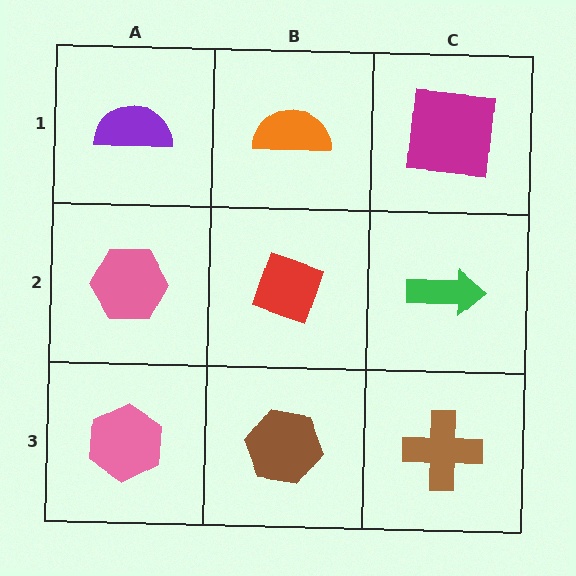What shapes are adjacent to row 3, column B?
A red diamond (row 2, column B), a pink hexagon (row 3, column A), a brown cross (row 3, column C).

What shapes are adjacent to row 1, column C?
A green arrow (row 2, column C), an orange semicircle (row 1, column B).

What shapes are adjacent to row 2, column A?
A purple semicircle (row 1, column A), a pink hexagon (row 3, column A), a red diamond (row 2, column B).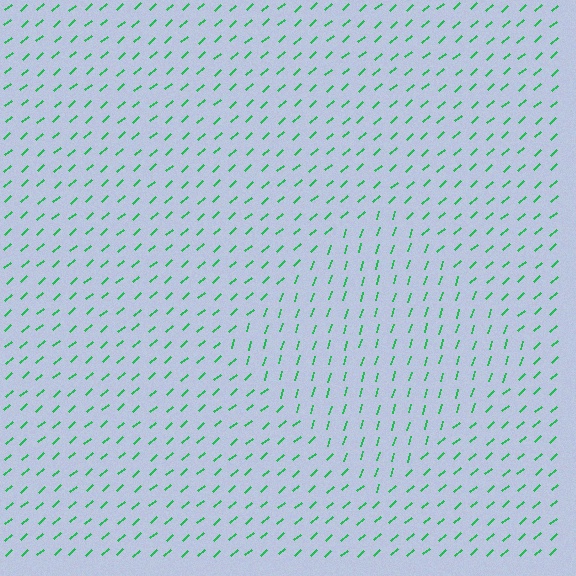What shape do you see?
I see a diamond.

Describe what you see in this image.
The image is filled with small green line segments. A diamond region in the image has lines oriented differently from the surrounding lines, creating a visible texture boundary.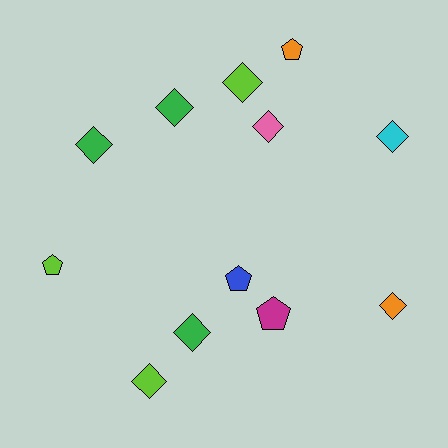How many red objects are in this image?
There are no red objects.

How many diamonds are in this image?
There are 8 diamonds.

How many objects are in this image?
There are 12 objects.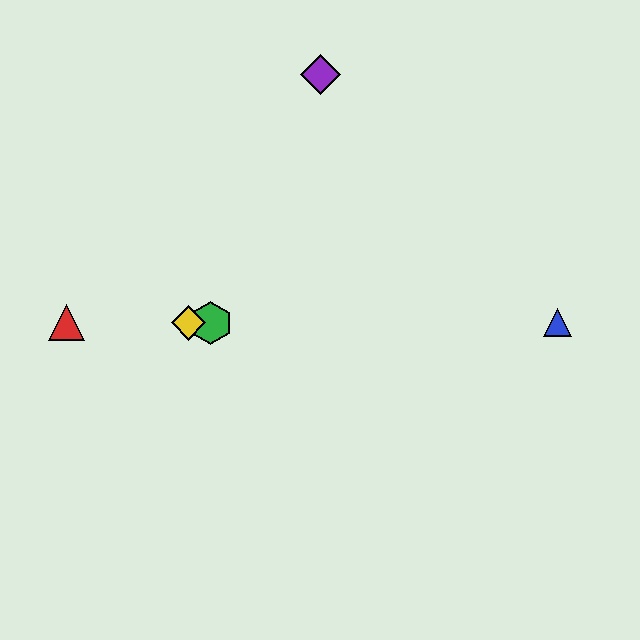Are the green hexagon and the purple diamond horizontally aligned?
No, the green hexagon is at y≈323 and the purple diamond is at y≈74.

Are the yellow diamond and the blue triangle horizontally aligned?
Yes, both are at y≈323.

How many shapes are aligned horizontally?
4 shapes (the red triangle, the blue triangle, the green hexagon, the yellow diamond) are aligned horizontally.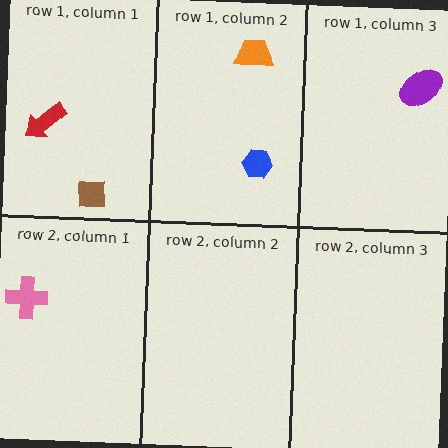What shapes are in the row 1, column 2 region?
The blue hexagon, the orange trapezoid.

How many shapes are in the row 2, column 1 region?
1.